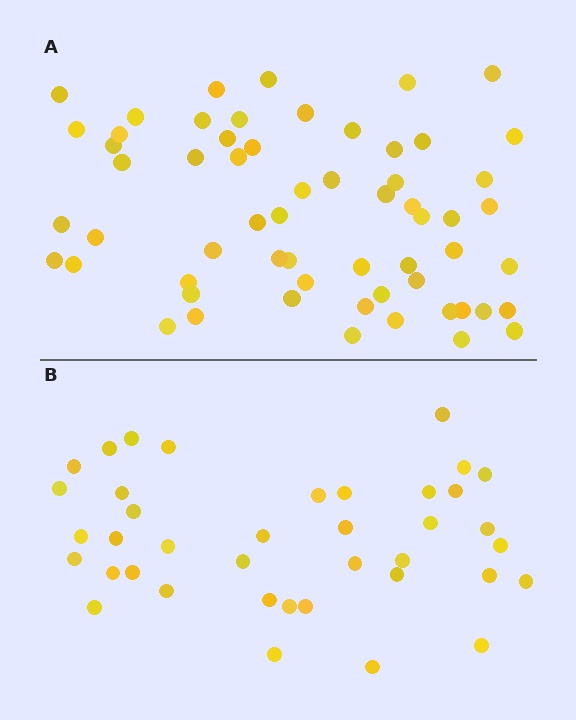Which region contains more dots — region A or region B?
Region A (the top region) has more dots.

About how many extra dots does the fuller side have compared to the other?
Region A has approximately 20 more dots than region B.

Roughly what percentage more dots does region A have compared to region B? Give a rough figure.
About 55% more.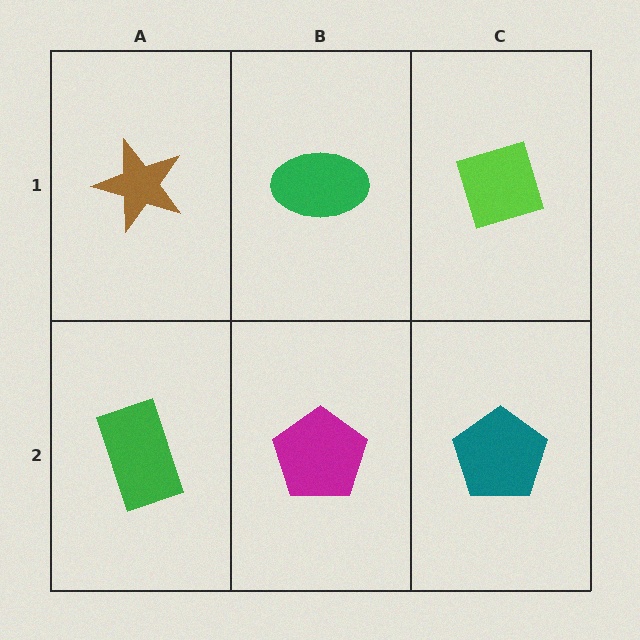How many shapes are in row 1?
3 shapes.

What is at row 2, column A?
A green rectangle.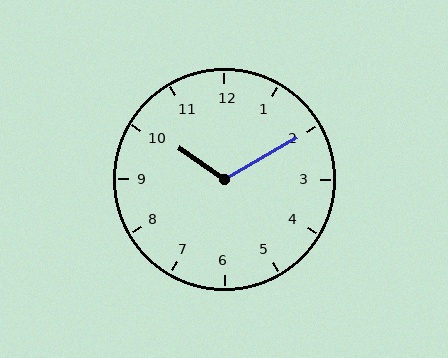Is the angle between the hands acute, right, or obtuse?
It is obtuse.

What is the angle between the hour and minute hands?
Approximately 115 degrees.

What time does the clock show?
10:10.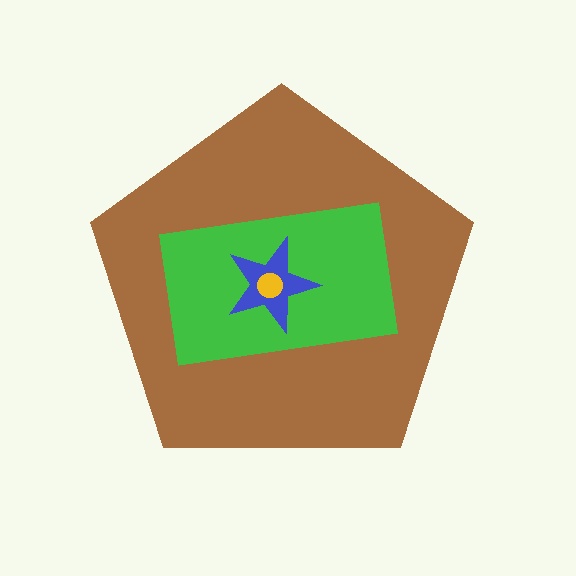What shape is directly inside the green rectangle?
The blue star.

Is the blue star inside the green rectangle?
Yes.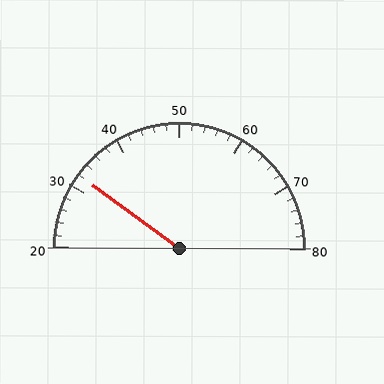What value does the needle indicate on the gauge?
The needle indicates approximately 32.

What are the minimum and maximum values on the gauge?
The gauge ranges from 20 to 80.